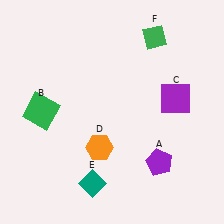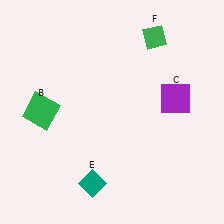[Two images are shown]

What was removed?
The orange hexagon (D), the purple pentagon (A) were removed in Image 2.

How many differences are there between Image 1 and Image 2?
There are 2 differences between the two images.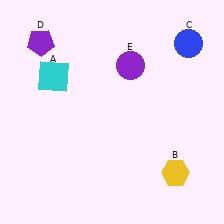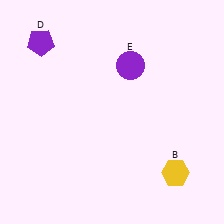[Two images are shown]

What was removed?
The cyan square (A), the blue circle (C) were removed in Image 2.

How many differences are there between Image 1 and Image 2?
There are 2 differences between the two images.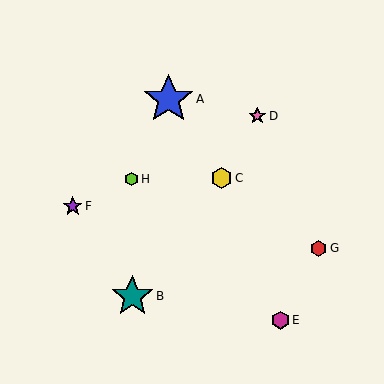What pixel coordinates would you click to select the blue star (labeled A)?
Click at (169, 99) to select the blue star A.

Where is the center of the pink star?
The center of the pink star is at (257, 116).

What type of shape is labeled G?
Shape G is a red hexagon.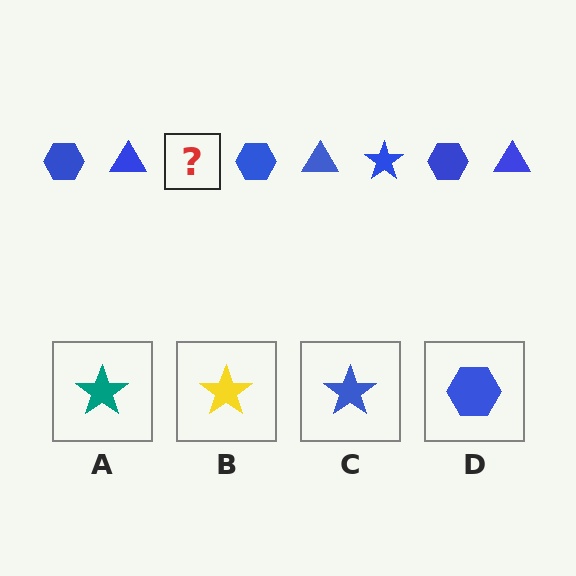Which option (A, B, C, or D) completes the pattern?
C.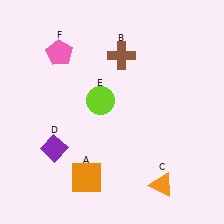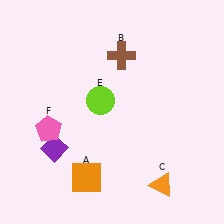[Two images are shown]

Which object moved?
The pink pentagon (F) moved down.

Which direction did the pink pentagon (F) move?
The pink pentagon (F) moved down.